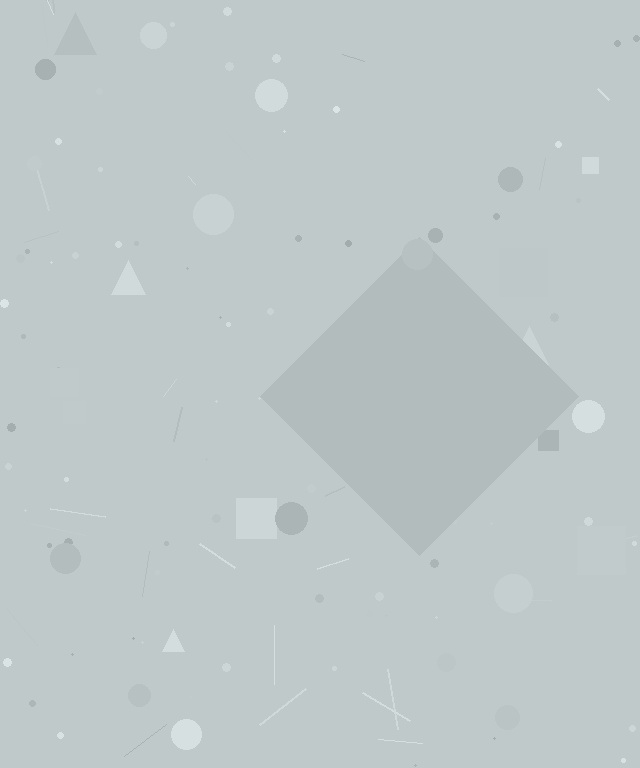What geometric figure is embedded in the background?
A diamond is embedded in the background.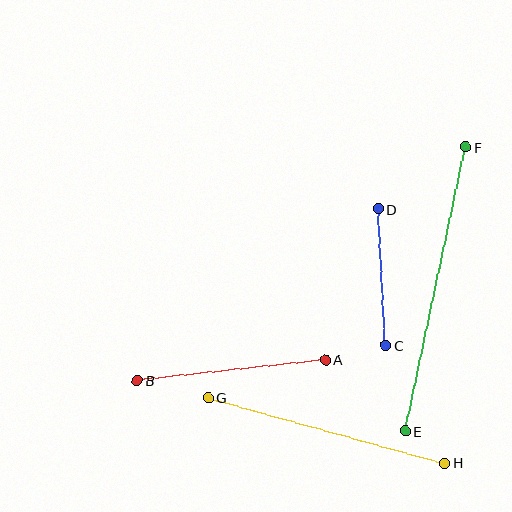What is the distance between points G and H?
The distance is approximately 245 pixels.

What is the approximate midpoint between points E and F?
The midpoint is at approximately (435, 289) pixels.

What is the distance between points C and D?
The distance is approximately 137 pixels.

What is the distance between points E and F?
The distance is approximately 290 pixels.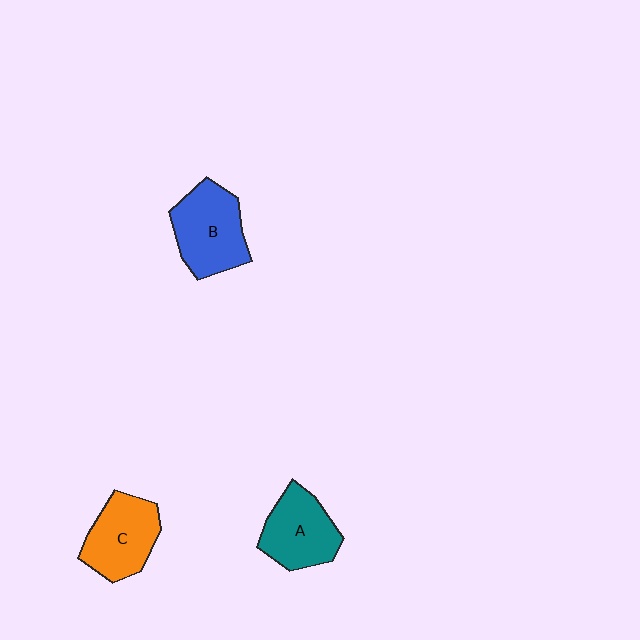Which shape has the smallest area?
Shape A (teal).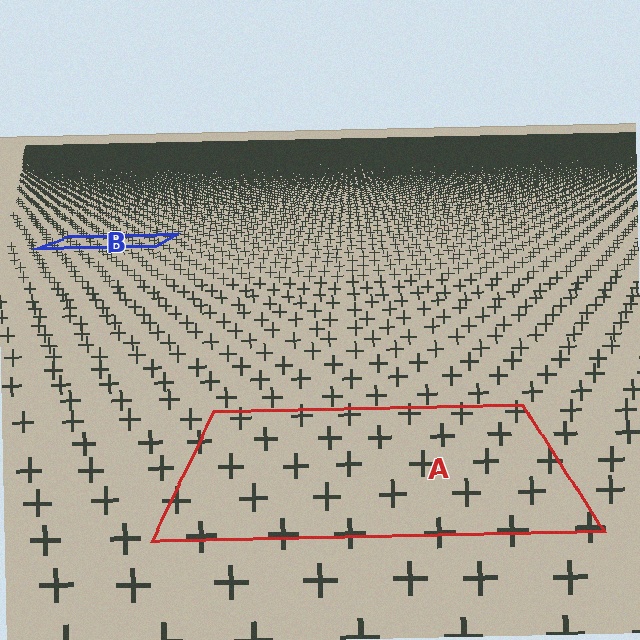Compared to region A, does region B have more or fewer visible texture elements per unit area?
Region B has more texture elements per unit area — they are packed more densely because it is farther away.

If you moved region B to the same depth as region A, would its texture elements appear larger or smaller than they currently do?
They would appear larger. At a closer depth, the same texture elements are projected at a bigger on-screen size.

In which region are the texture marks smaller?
The texture marks are smaller in region B, because it is farther away.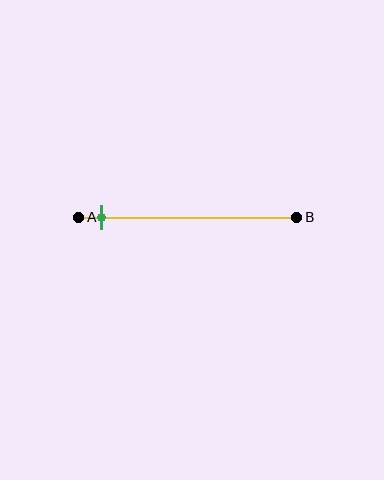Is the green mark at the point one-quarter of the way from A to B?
No, the mark is at about 10% from A, not at the 25% one-quarter point.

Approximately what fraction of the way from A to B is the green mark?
The green mark is approximately 10% of the way from A to B.